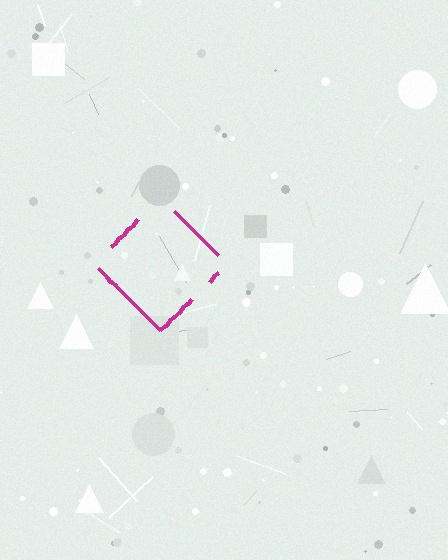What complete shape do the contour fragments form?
The contour fragments form a diamond.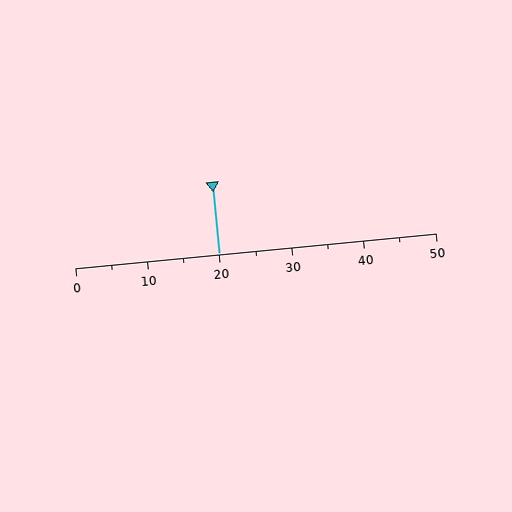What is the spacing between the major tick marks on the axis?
The major ticks are spaced 10 apart.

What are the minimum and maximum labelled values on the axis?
The axis runs from 0 to 50.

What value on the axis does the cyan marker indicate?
The marker indicates approximately 20.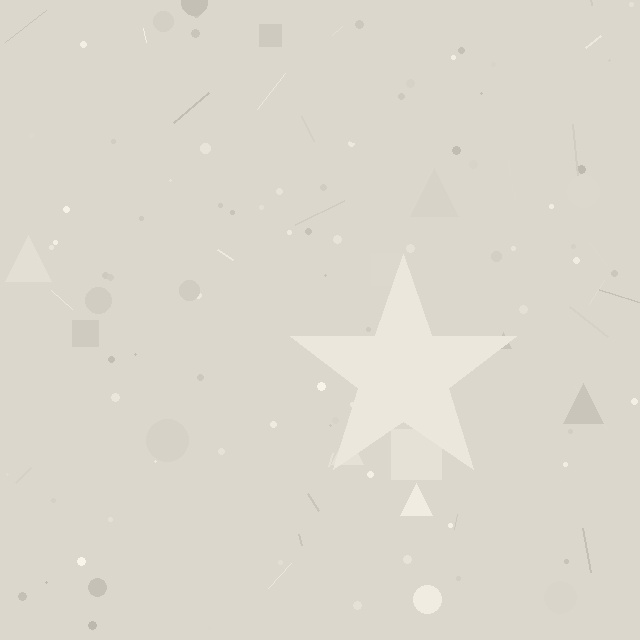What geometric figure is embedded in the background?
A star is embedded in the background.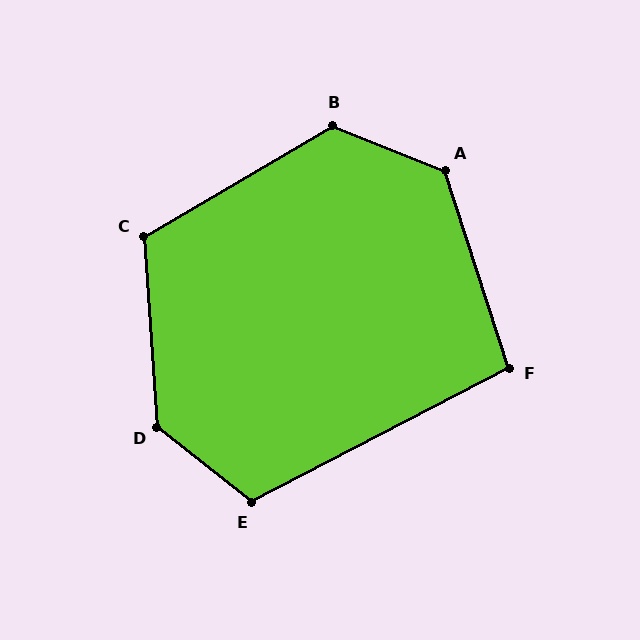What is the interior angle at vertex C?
Approximately 116 degrees (obtuse).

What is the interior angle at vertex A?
Approximately 130 degrees (obtuse).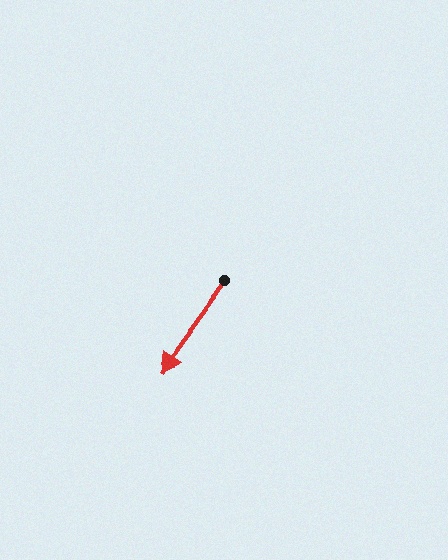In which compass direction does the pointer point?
Southwest.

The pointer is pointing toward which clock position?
Roughly 7 o'clock.